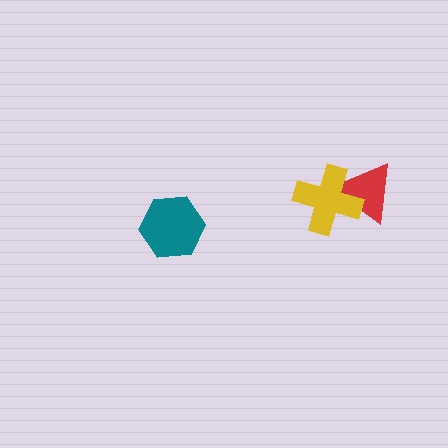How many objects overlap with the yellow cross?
1 object overlaps with the yellow cross.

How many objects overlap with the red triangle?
1 object overlaps with the red triangle.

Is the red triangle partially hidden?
Yes, it is partially covered by another shape.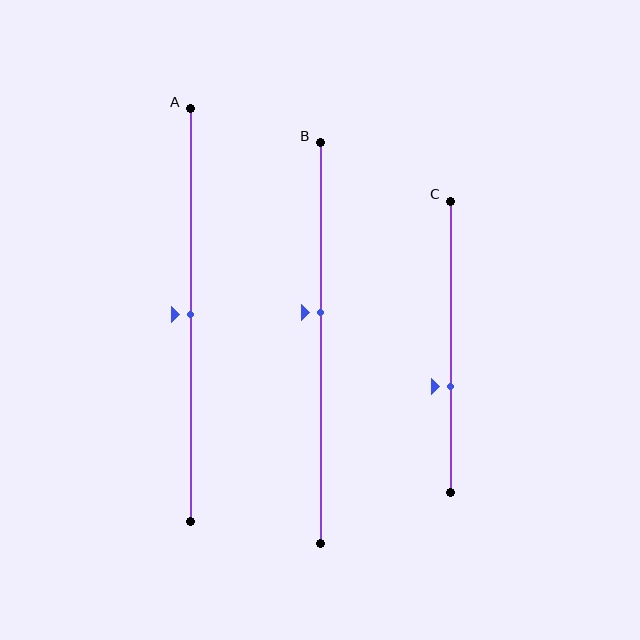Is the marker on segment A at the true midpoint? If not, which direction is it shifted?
Yes, the marker on segment A is at the true midpoint.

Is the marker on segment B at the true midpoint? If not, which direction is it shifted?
No, the marker on segment B is shifted upward by about 8% of the segment length.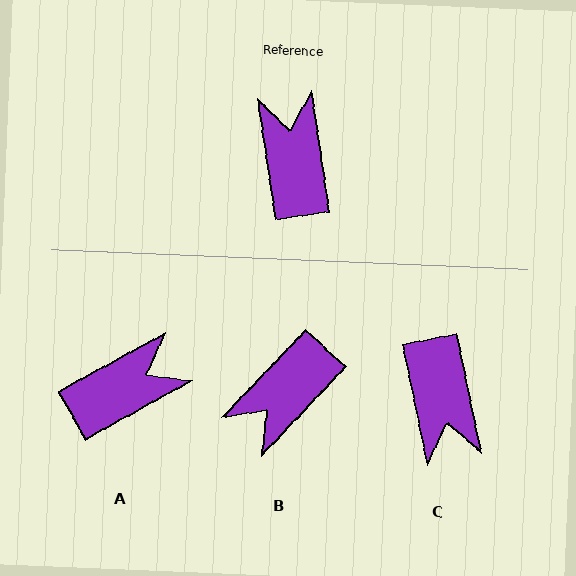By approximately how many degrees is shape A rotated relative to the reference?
Approximately 69 degrees clockwise.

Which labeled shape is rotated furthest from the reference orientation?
C, about 176 degrees away.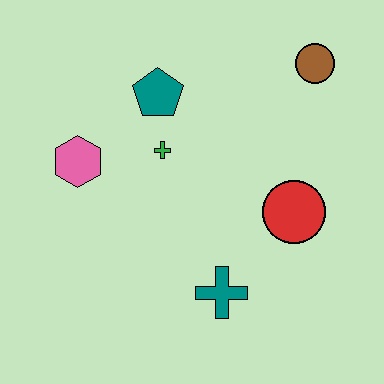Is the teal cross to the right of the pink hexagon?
Yes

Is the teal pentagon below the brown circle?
Yes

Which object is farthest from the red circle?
The pink hexagon is farthest from the red circle.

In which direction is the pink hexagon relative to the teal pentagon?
The pink hexagon is to the left of the teal pentagon.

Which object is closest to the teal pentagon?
The green cross is closest to the teal pentagon.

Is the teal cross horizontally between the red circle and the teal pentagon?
Yes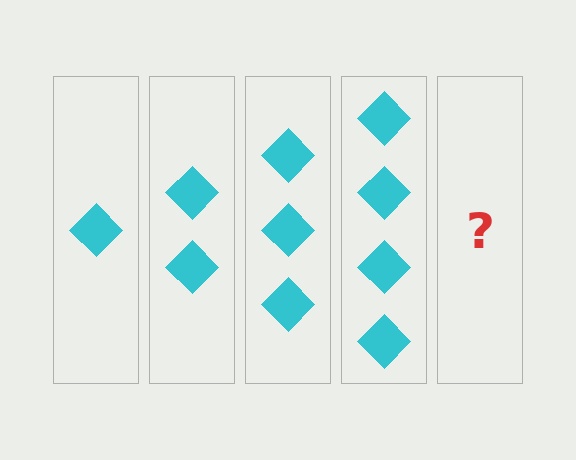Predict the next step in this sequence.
The next step is 5 diamonds.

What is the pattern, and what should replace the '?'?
The pattern is that each step adds one more diamond. The '?' should be 5 diamonds.